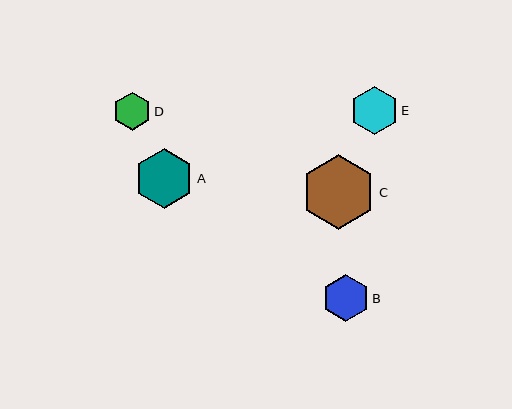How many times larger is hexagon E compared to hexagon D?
Hexagon E is approximately 1.3 times the size of hexagon D.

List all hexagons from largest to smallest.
From largest to smallest: C, A, E, B, D.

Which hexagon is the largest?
Hexagon C is the largest with a size of approximately 74 pixels.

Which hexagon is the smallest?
Hexagon D is the smallest with a size of approximately 38 pixels.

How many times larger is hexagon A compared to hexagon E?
Hexagon A is approximately 1.2 times the size of hexagon E.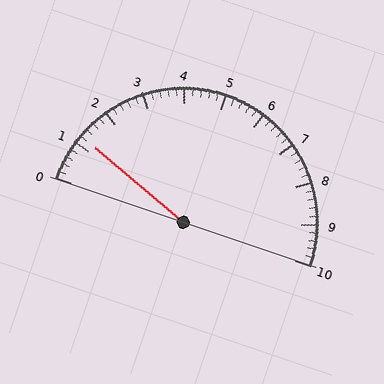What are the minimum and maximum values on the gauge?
The gauge ranges from 0 to 10.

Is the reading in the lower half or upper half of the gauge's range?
The reading is in the lower half of the range (0 to 10).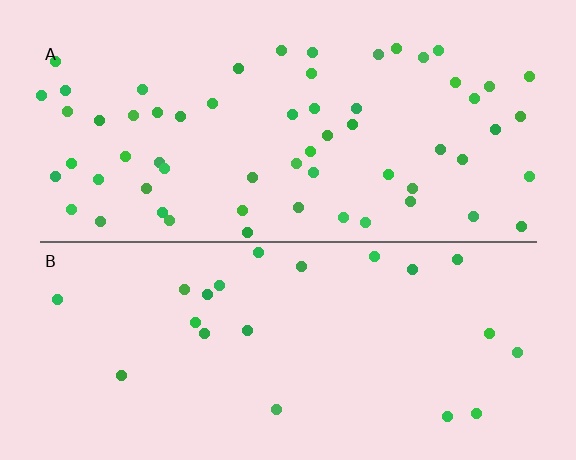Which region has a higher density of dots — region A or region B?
A (the top).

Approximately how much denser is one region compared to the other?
Approximately 2.8× — region A over region B.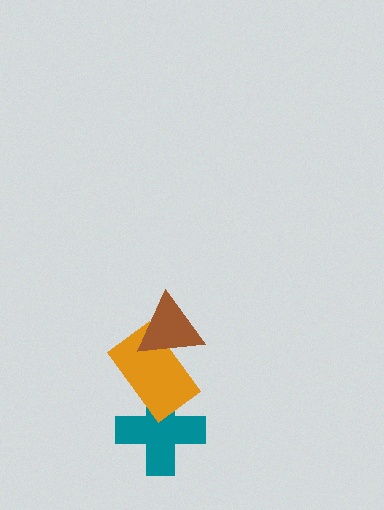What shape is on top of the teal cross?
The orange rectangle is on top of the teal cross.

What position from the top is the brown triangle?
The brown triangle is 1st from the top.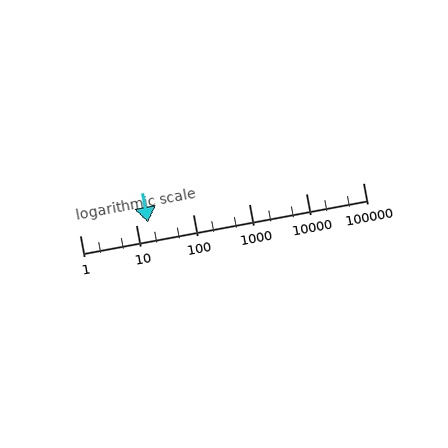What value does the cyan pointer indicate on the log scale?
The pointer indicates approximately 16.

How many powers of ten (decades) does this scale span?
The scale spans 5 decades, from 1 to 100000.